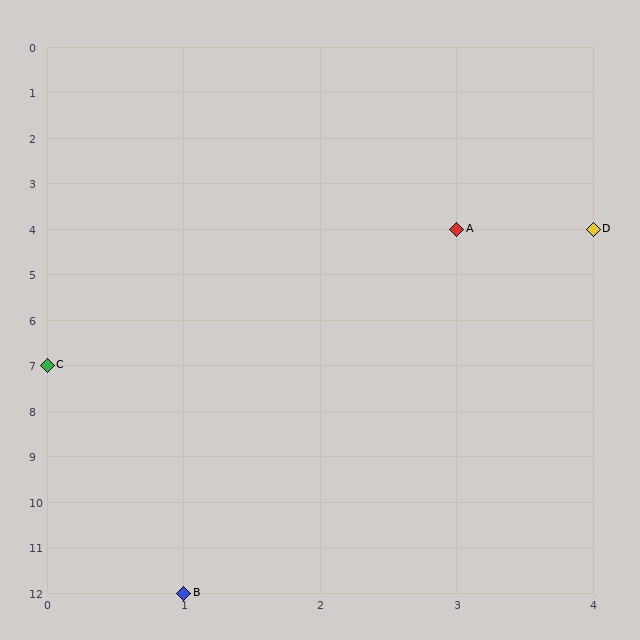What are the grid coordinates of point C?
Point C is at grid coordinates (0, 7).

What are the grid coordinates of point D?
Point D is at grid coordinates (4, 4).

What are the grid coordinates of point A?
Point A is at grid coordinates (3, 4).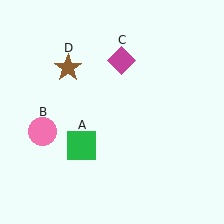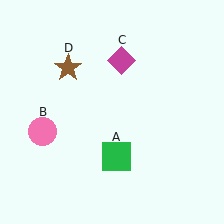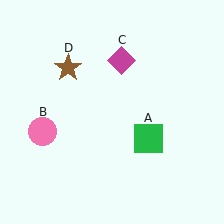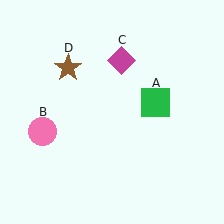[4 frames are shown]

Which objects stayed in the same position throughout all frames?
Pink circle (object B) and magenta diamond (object C) and brown star (object D) remained stationary.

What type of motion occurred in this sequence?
The green square (object A) rotated counterclockwise around the center of the scene.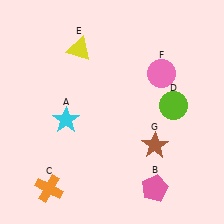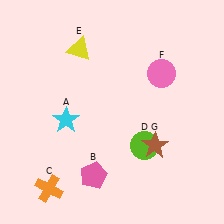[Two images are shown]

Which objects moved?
The objects that moved are: the pink pentagon (B), the lime circle (D).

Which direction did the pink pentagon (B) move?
The pink pentagon (B) moved left.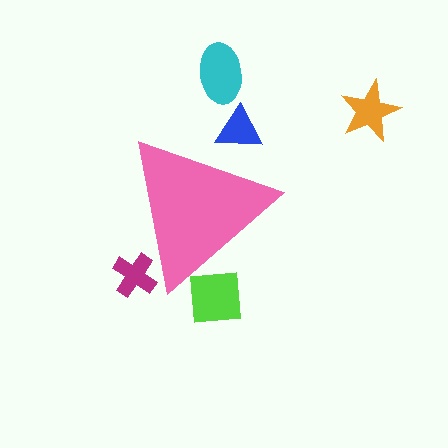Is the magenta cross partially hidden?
Yes, the magenta cross is partially hidden behind the pink triangle.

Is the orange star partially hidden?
No, the orange star is fully visible.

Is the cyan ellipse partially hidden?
No, the cyan ellipse is fully visible.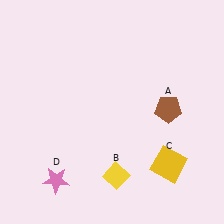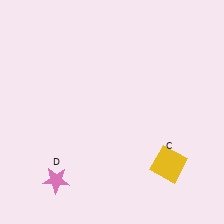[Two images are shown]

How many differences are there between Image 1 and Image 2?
There are 2 differences between the two images.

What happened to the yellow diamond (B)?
The yellow diamond (B) was removed in Image 2. It was in the bottom-right area of Image 1.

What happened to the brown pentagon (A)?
The brown pentagon (A) was removed in Image 2. It was in the top-right area of Image 1.